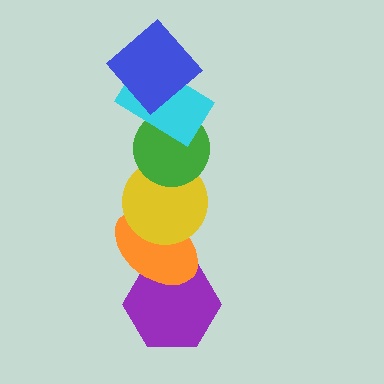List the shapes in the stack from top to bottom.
From top to bottom: the blue diamond, the cyan rectangle, the green circle, the yellow circle, the orange ellipse, the purple hexagon.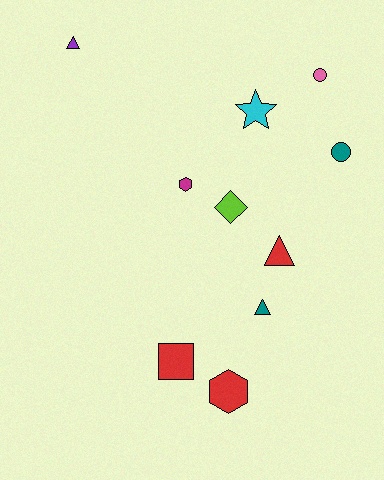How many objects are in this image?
There are 10 objects.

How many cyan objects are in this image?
There is 1 cyan object.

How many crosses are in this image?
There are no crosses.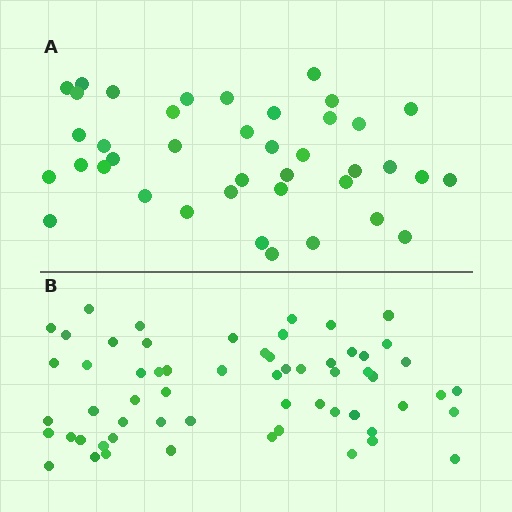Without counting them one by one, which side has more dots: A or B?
Region B (the bottom region) has more dots.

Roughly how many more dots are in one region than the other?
Region B has approximately 20 more dots than region A.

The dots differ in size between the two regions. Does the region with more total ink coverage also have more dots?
No. Region A has more total ink coverage because its dots are larger, but region B actually contains more individual dots. Total area can be misleading — the number of items is what matters here.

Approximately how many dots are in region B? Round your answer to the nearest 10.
About 60 dots.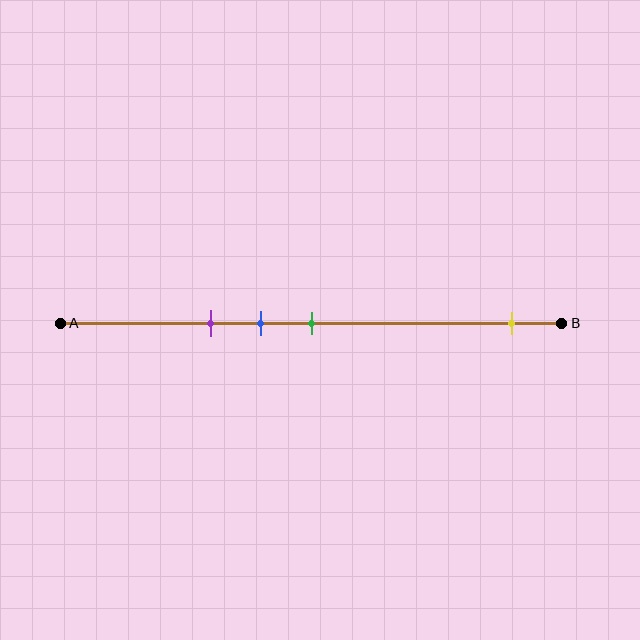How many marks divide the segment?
There are 4 marks dividing the segment.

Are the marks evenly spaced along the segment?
No, the marks are not evenly spaced.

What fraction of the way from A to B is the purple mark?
The purple mark is approximately 30% (0.3) of the way from A to B.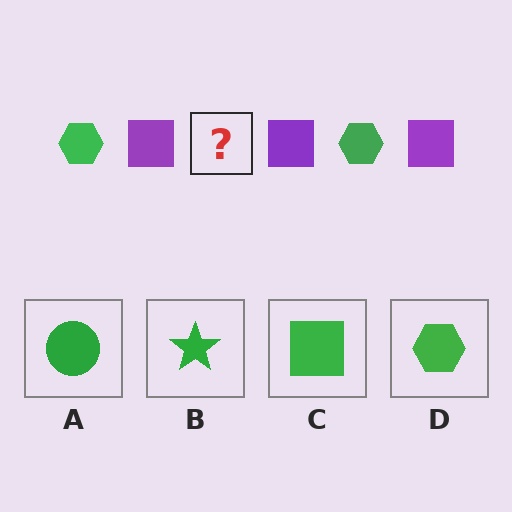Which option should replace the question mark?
Option D.